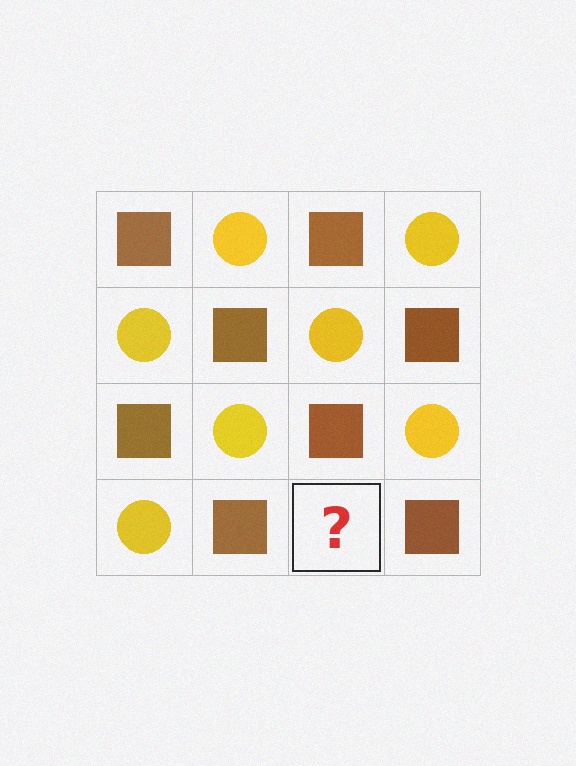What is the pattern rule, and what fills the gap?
The rule is that it alternates brown square and yellow circle in a checkerboard pattern. The gap should be filled with a yellow circle.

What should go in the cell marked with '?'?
The missing cell should contain a yellow circle.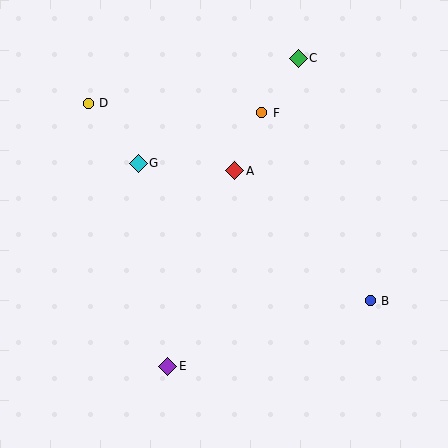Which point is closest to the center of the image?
Point A at (235, 171) is closest to the center.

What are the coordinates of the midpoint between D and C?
The midpoint between D and C is at (193, 81).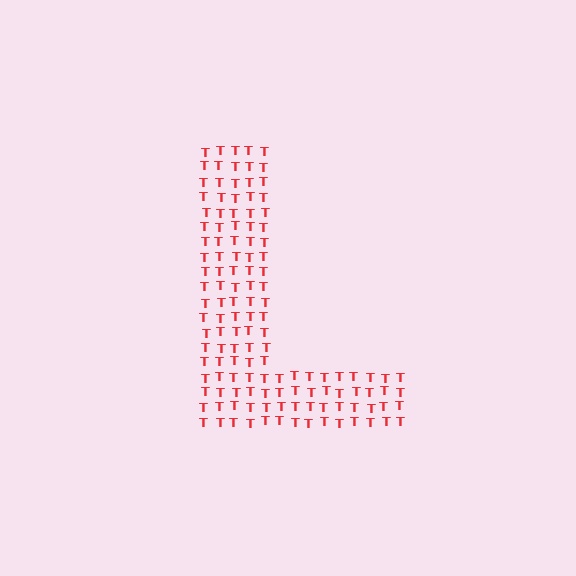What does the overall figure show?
The overall figure shows the letter L.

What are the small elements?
The small elements are letter T's.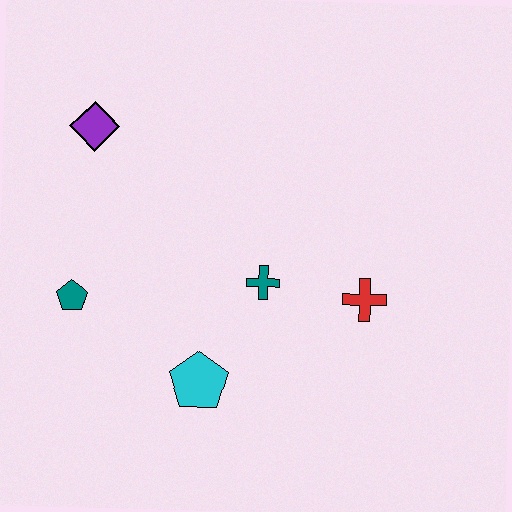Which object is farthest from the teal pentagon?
The red cross is farthest from the teal pentagon.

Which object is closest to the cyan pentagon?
The teal cross is closest to the cyan pentagon.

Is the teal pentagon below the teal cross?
Yes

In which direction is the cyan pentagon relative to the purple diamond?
The cyan pentagon is below the purple diamond.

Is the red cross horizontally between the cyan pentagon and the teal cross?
No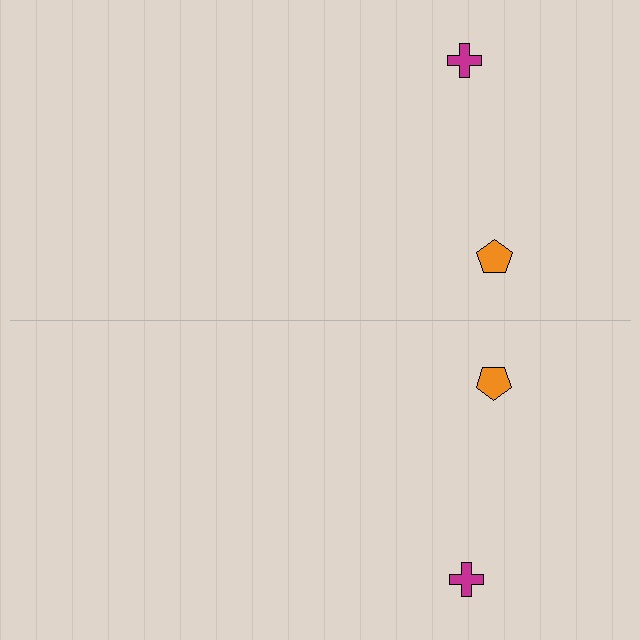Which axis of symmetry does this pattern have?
The pattern has a horizontal axis of symmetry running through the center of the image.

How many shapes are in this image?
There are 4 shapes in this image.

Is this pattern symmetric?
Yes, this pattern has bilateral (reflection) symmetry.